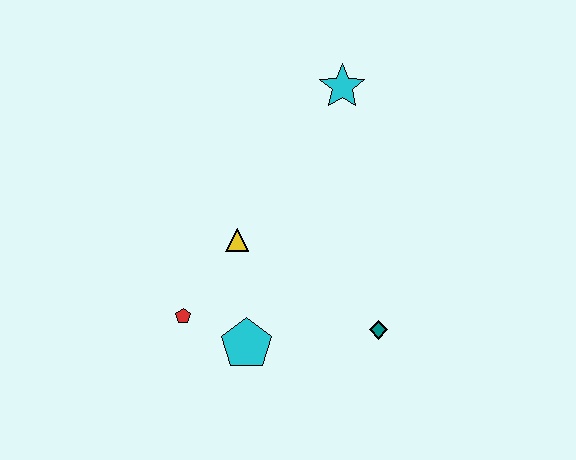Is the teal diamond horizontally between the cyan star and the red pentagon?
No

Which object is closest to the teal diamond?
The cyan pentagon is closest to the teal diamond.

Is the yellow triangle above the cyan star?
No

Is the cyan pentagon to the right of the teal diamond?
No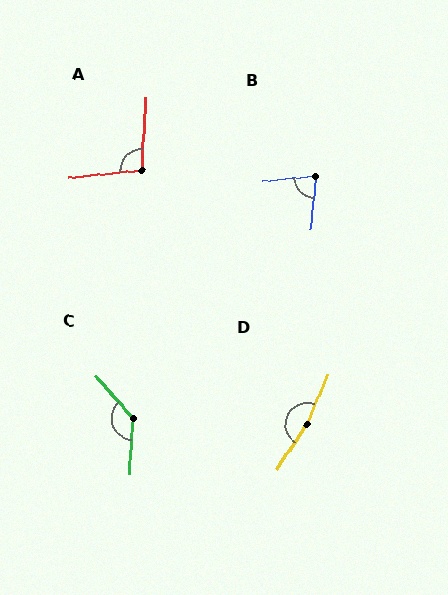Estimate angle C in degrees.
Approximately 135 degrees.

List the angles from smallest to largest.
B (78°), A (99°), C (135°), D (169°).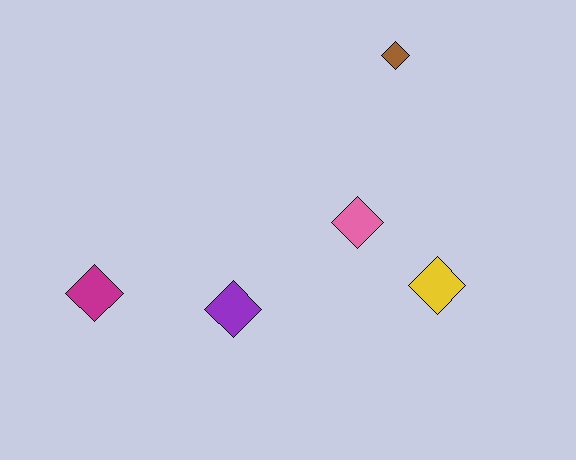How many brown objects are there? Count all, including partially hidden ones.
There is 1 brown object.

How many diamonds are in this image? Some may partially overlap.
There are 5 diamonds.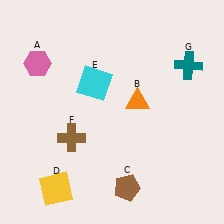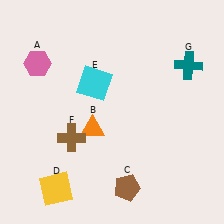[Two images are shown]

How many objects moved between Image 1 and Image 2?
1 object moved between the two images.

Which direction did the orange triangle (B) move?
The orange triangle (B) moved left.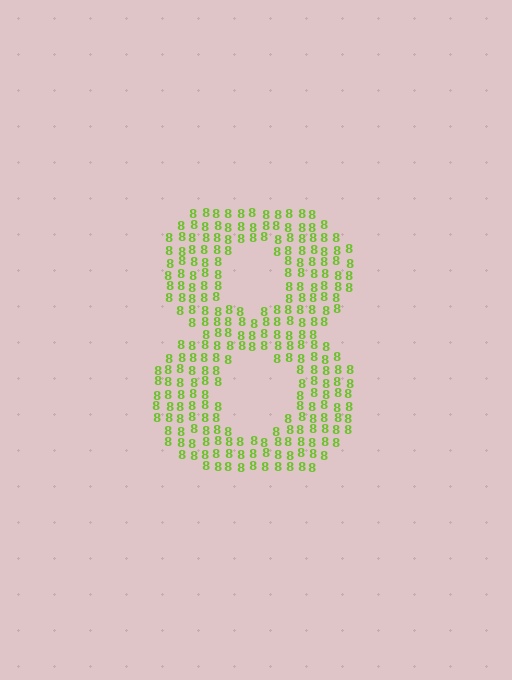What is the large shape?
The large shape is the digit 8.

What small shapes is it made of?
It is made of small digit 8's.